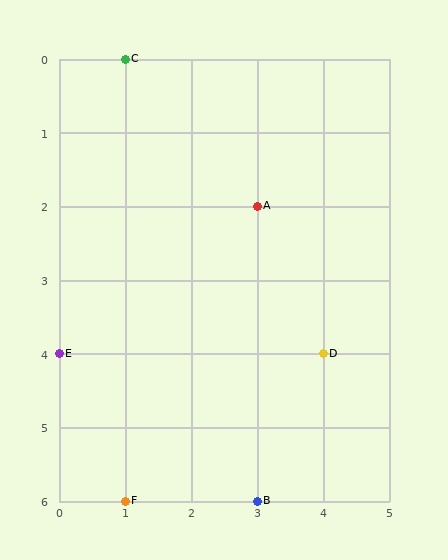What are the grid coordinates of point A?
Point A is at grid coordinates (3, 2).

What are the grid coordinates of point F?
Point F is at grid coordinates (1, 6).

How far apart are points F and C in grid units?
Points F and C are 6 rows apart.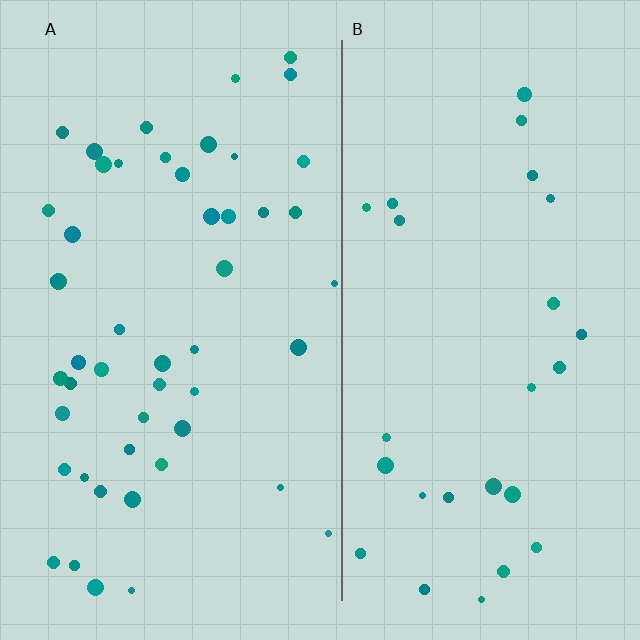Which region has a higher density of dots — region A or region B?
A (the left).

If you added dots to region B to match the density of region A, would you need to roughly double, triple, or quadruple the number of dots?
Approximately double.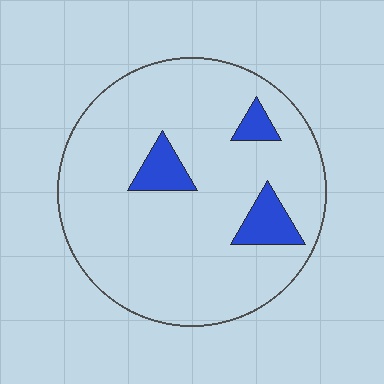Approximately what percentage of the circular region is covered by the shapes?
Approximately 10%.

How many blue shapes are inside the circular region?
3.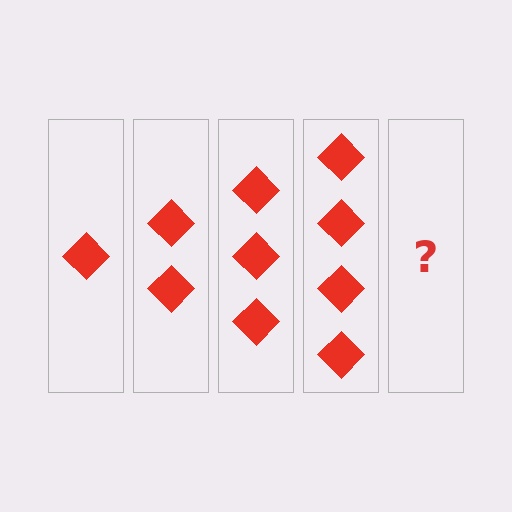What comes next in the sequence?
The next element should be 5 diamonds.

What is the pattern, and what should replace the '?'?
The pattern is that each step adds one more diamond. The '?' should be 5 diamonds.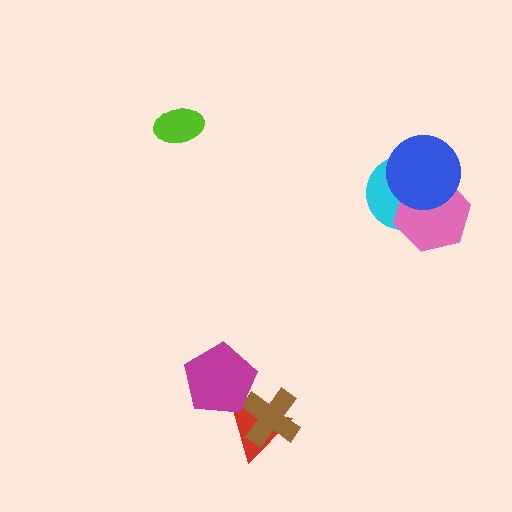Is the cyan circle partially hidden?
Yes, it is partially covered by another shape.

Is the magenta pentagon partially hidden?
No, no other shape covers it.